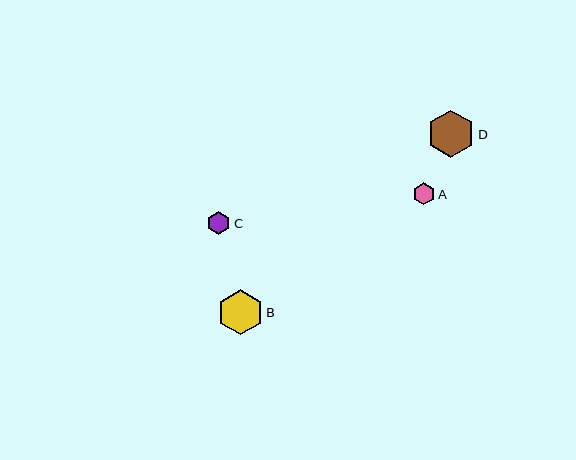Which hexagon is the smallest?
Hexagon A is the smallest with a size of approximately 22 pixels.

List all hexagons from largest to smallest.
From largest to smallest: D, B, C, A.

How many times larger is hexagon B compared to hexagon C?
Hexagon B is approximately 1.9 times the size of hexagon C.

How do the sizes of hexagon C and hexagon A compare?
Hexagon C and hexagon A are approximately the same size.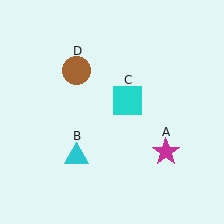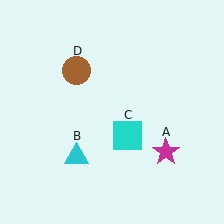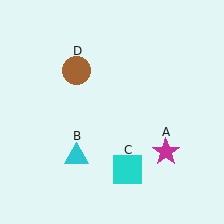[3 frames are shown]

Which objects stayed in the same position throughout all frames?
Magenta star (object A) and cyan triangle (object B) and brown circle (object D) remained stationary.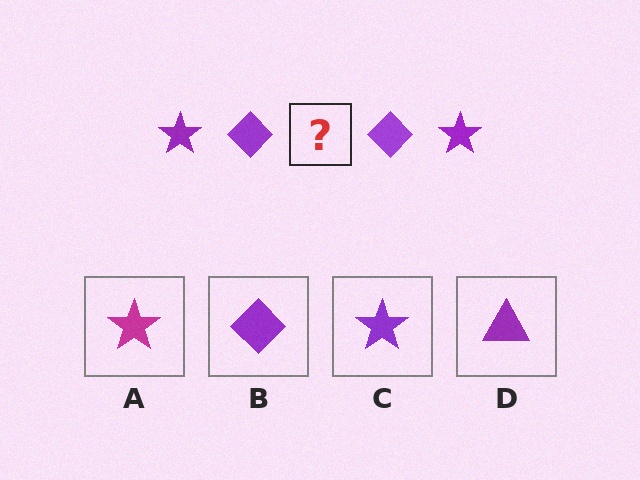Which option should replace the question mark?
Option C.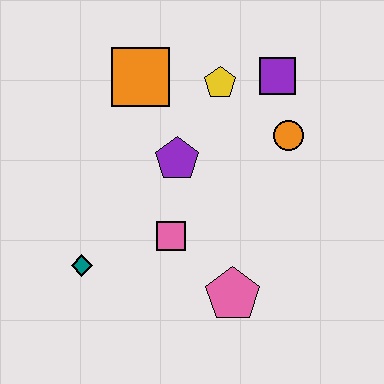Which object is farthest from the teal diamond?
The purple square is farthest from the teal diamond.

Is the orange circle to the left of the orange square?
No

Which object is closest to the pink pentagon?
The pink square is closest to the pink pentagon.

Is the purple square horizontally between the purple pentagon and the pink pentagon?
No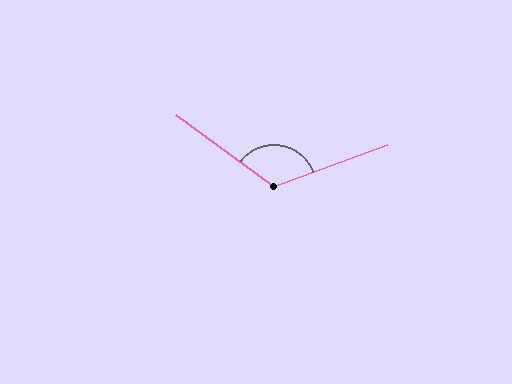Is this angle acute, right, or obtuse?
It is obtuse.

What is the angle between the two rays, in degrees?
Approximately 123 degrees.